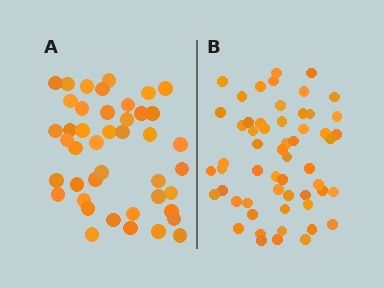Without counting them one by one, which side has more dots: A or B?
Region B (the right region) has more dots.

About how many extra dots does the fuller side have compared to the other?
Region B has approximately 15 more dots than region A.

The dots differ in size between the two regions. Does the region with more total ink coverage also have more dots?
No. Region A has more total ink coverage because its dots are larger, but region B actually contains more individual dots. Total area can be misleading — the number of items is what matters here.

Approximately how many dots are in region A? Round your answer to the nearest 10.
About 40 dots. (The exact count is 43, which rounds to 40.)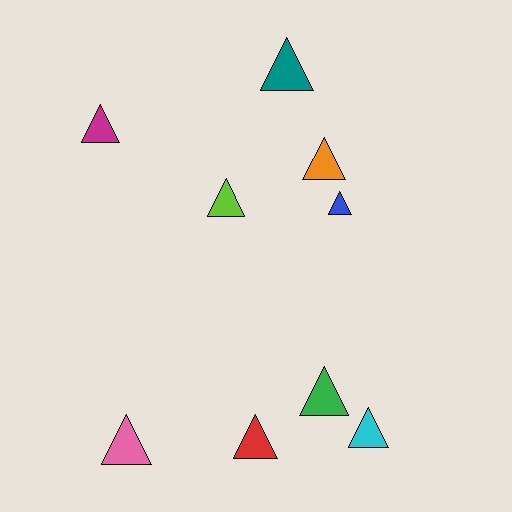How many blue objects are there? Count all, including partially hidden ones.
There is 1 blue object.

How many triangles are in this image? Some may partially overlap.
There are 9 triangles.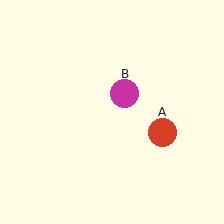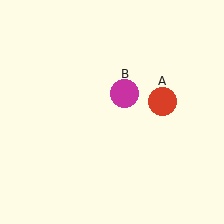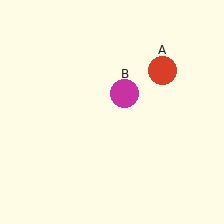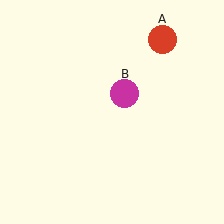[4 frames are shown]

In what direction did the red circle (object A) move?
The red circle (object A) moved up.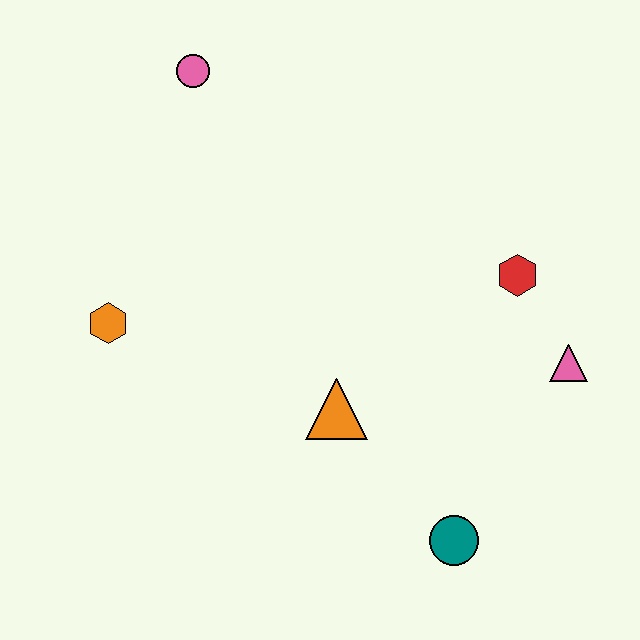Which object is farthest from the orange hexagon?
The pink triangle is farthest from the orange hexagon.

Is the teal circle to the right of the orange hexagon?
Yes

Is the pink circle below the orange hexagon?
No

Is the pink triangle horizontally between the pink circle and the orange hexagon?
No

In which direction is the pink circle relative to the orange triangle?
The pink circle is above the orange triangle.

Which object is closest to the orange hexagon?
The orange triangle is closest to the orange hexagon.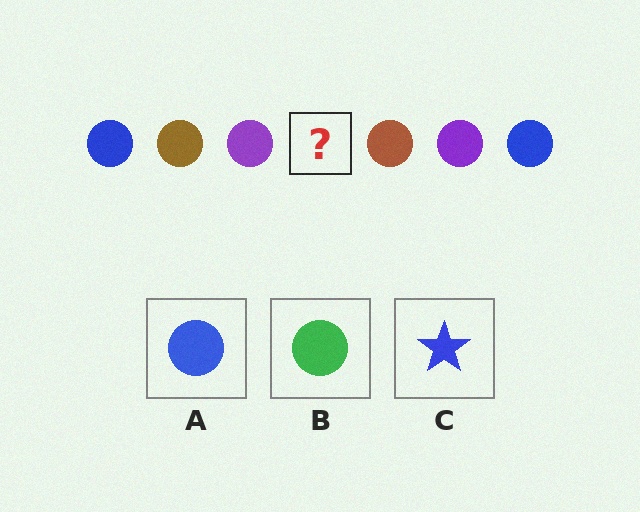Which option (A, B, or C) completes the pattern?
A.